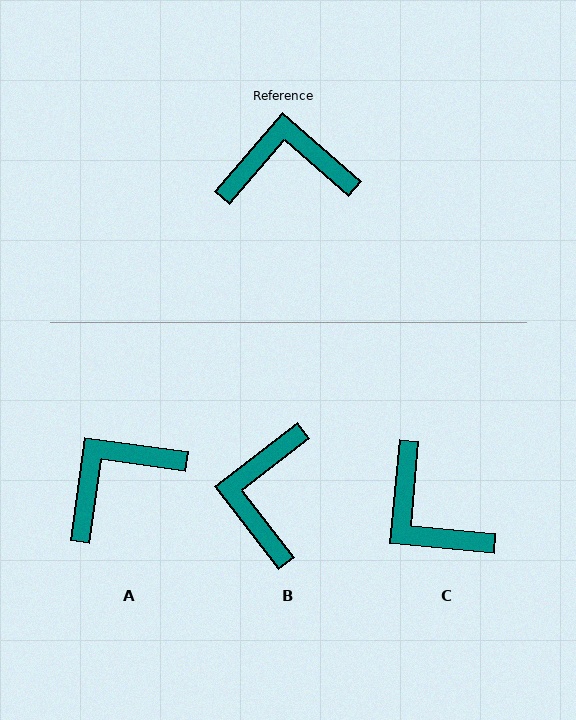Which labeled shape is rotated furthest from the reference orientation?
C, about 126 degrees away.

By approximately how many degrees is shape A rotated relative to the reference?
Approximately 33 degrees counter-clockwise.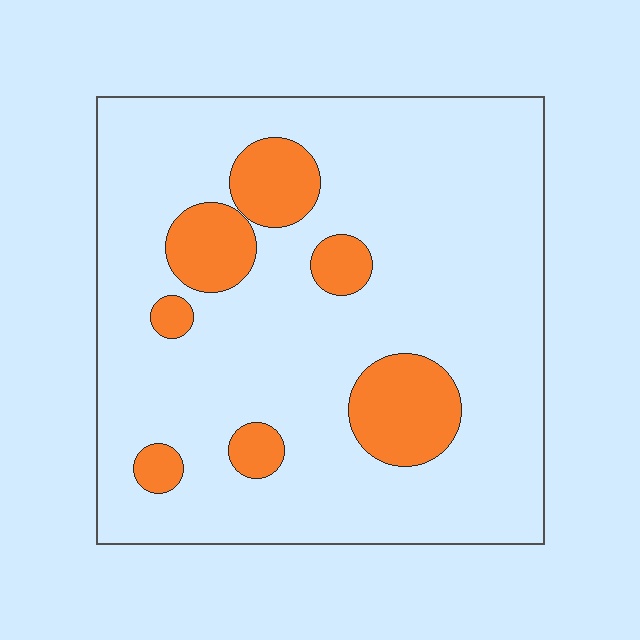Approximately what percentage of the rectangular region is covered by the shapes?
Approximately 15%.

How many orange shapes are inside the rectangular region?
7.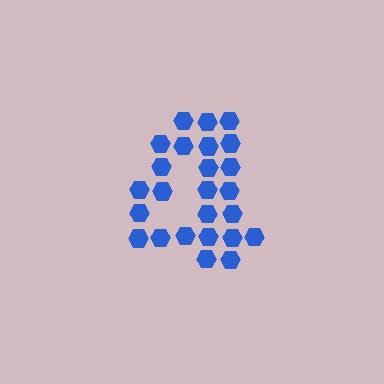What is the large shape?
The large shape is the digit 4.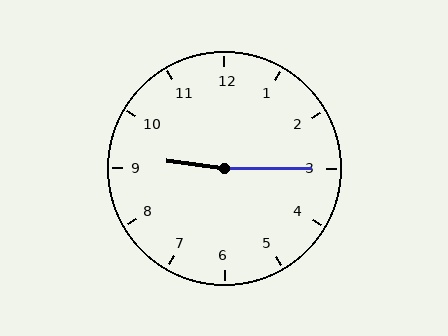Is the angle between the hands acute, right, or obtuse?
It is obtuse.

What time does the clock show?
9:15.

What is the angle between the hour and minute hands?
Approximately 172 degrees.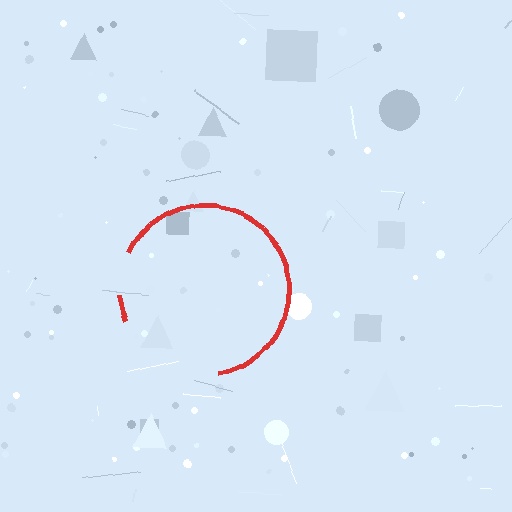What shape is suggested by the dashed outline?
The dashed outline suggests a circle.